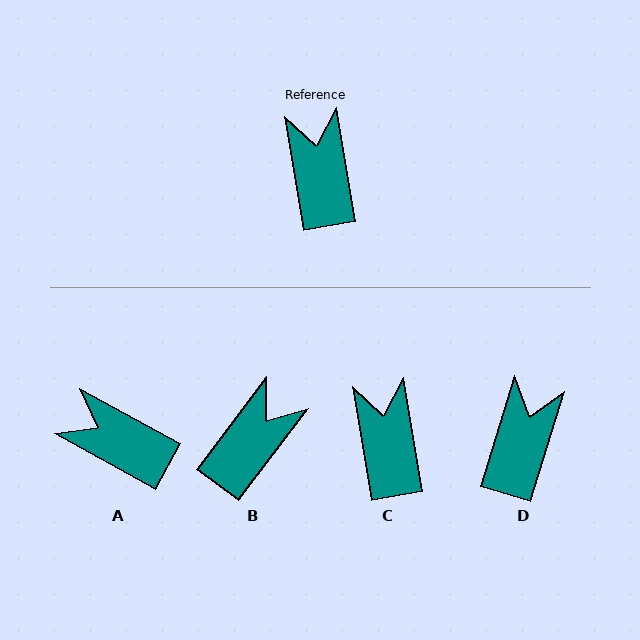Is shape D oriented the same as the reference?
No, it is off by about 26 degrees.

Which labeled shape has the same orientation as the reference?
C.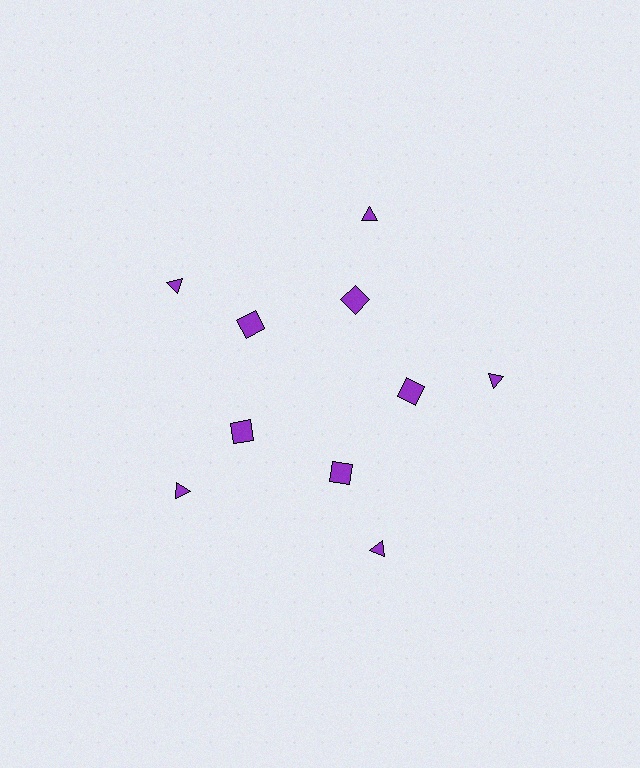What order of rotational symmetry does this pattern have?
This pattern has 5-fold rotational symmetry.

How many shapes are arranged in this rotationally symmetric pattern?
There are 10 shapes, arranged in 5 groups of 2.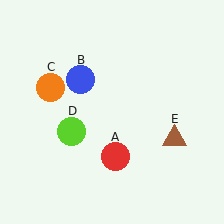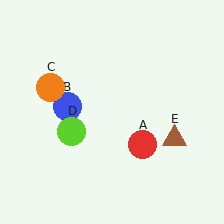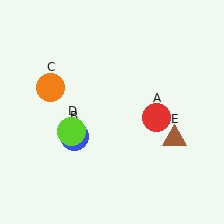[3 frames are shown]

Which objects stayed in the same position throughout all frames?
Orange circle (object C) and lime circle (object D) and brown triangle (object E) remained stationary.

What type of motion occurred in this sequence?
The red circle (object A), blue circle (object B) rotated counterclockwise around the center of the scene.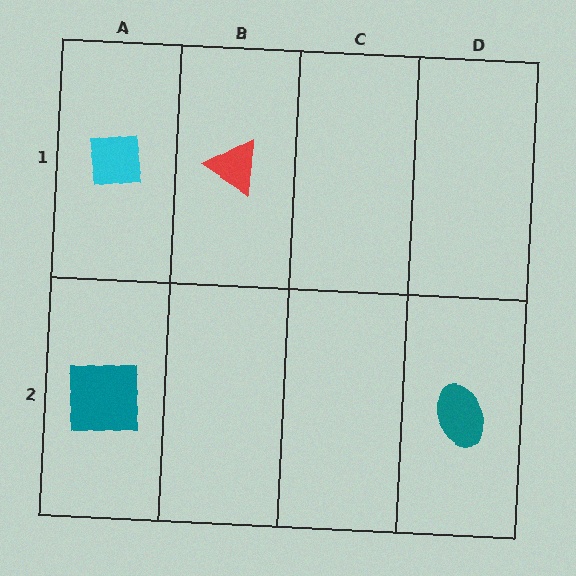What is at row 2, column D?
A teal ellipse.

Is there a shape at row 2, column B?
No, that cell is empty.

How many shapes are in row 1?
2 shapes.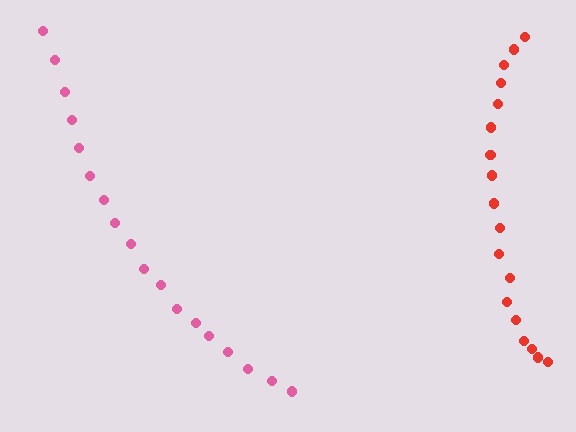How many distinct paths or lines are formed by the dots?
There are 2 distinct paths.